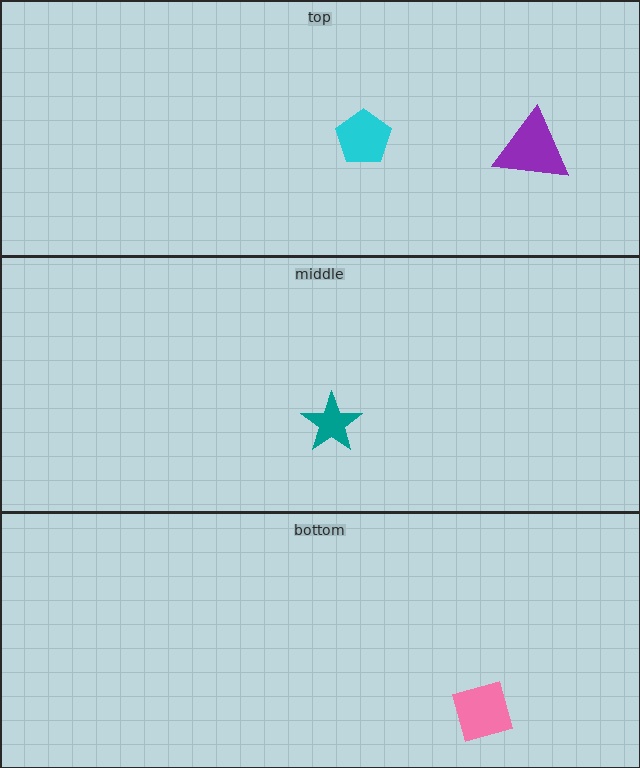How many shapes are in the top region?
2.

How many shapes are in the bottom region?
1.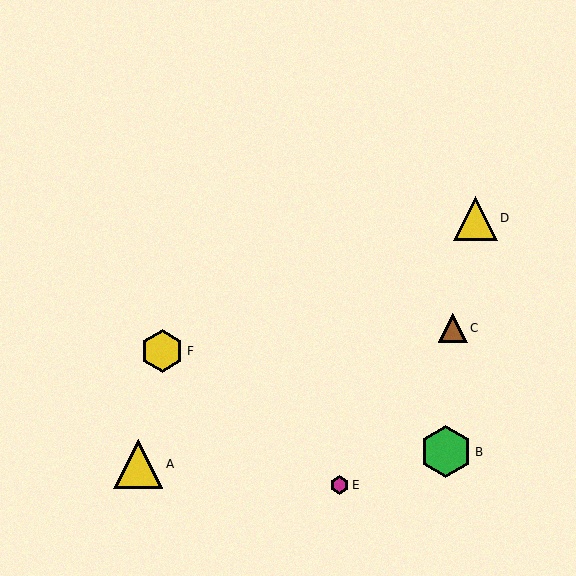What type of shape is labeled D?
Shape D is a yellow triangle.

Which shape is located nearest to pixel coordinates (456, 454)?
The green hexagon (labeled B) at (446, 452) is nearest to that location.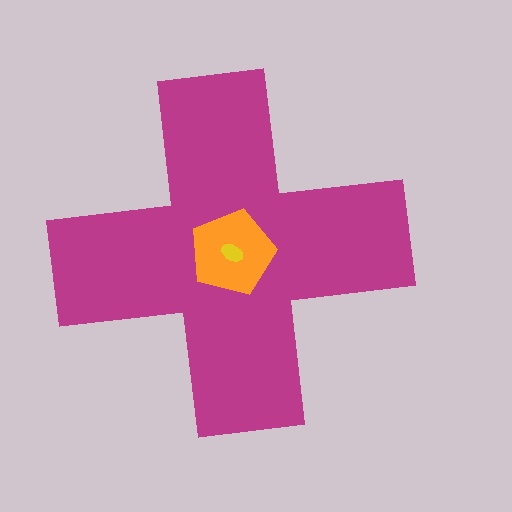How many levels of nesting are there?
3.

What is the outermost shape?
The magenta cross.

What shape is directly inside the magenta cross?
The orange pentagon.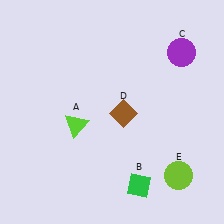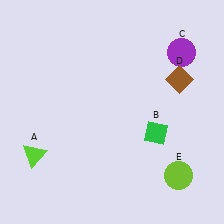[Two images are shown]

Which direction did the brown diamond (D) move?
The brown diamond (D) moved right.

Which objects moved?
The objects that moved are: the lime triangle (A), the green diamond (B), the brown diamond (D).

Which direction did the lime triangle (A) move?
The lime triangle (A) moved left.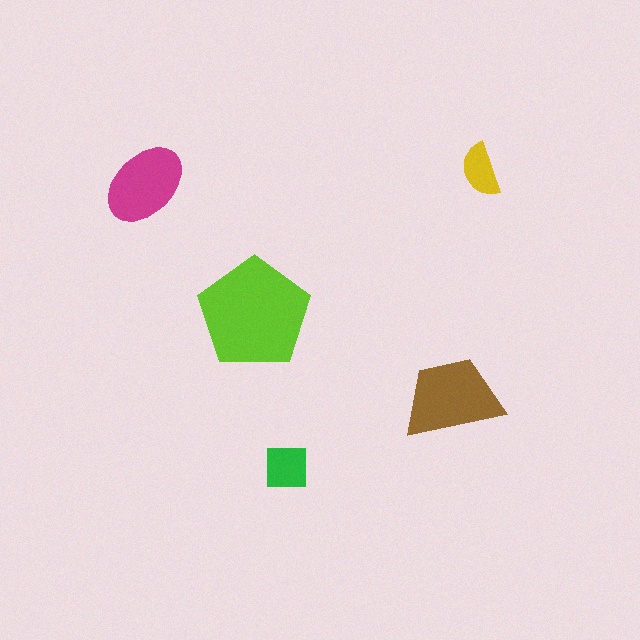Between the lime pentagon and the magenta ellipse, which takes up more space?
The lime pentagon.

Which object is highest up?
The yellow semicircle is topmost.